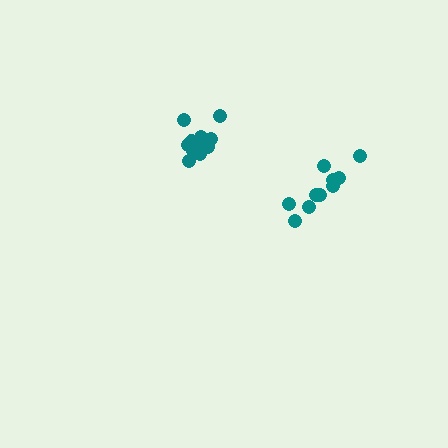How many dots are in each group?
Group 1: 10 dots, Group 2: 11 dots (21 total).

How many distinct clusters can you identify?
There are 2 distinct clusters.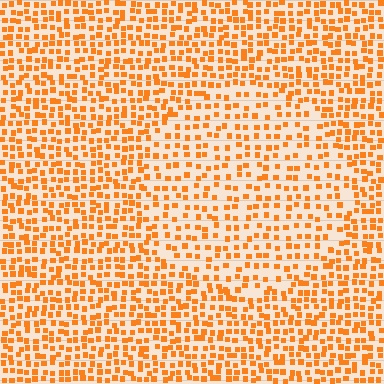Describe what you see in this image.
The image contains small orange elements arranged at two different densities. A circle-shaped region is visible where the elements are less densely packed than the surrounding area.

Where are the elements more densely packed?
The elements are more densely packed outside the circle boundary.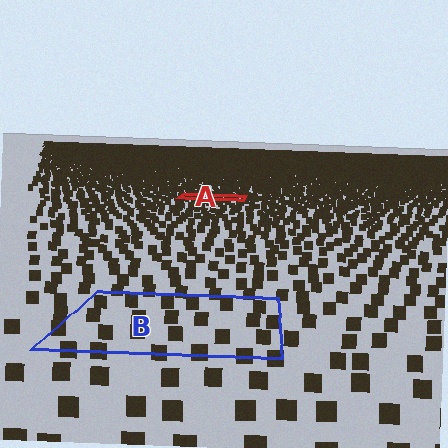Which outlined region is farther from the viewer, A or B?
Region A is farther from the viewer — the texture elements inside it appear smaller and more densely packed.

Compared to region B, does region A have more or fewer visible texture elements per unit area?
Region A has more texture elements per unit area — they are packed more densely because it is farther away.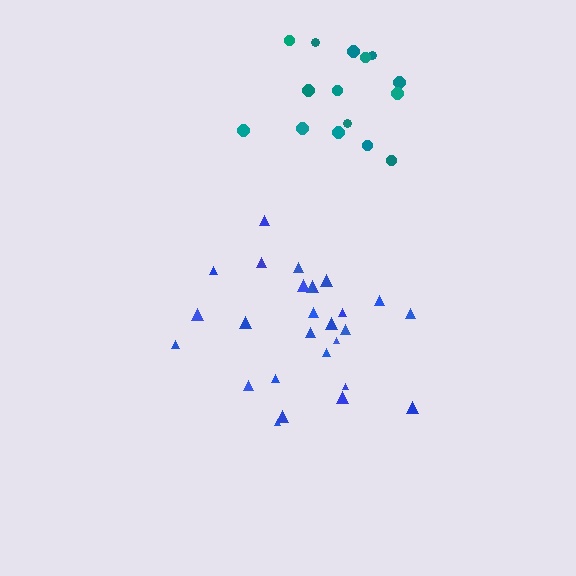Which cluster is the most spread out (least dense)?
Teal.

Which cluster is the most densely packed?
Blue.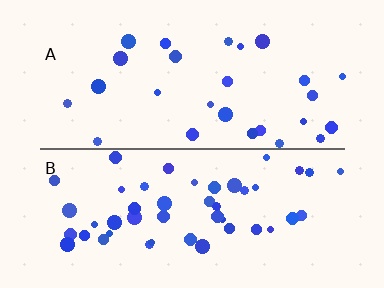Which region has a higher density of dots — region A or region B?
B (the bottom).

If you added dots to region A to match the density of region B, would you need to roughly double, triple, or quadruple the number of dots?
Approximately double.